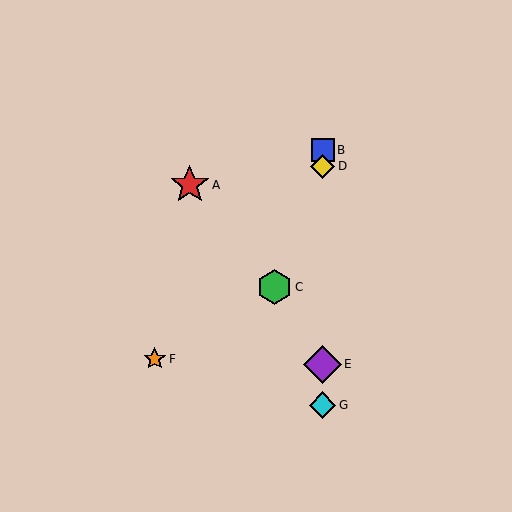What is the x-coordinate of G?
Object G is at x≈323.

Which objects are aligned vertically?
Objects B, D, E, G are aligned vertically.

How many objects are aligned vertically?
4 objects (B, D, E, G) are aligned vertically.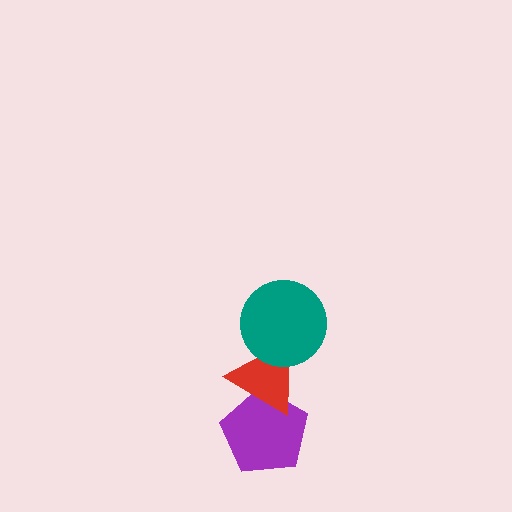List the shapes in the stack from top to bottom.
From top to bottom: the teal circle, the red triangle, the purple pentagon.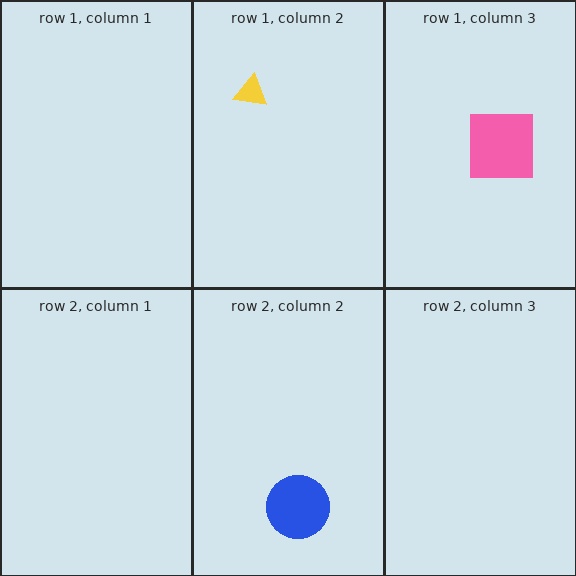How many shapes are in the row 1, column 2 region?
1.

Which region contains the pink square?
The row 1, column 3 region.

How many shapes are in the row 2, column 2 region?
1.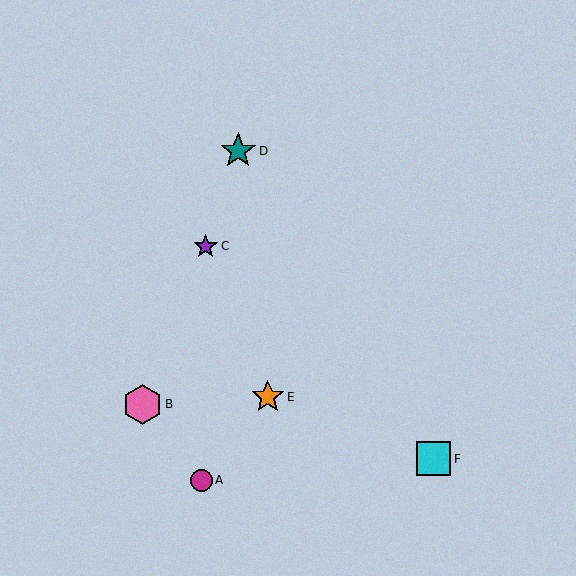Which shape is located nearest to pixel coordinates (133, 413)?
The pink hexagon (labeled B) at (142, 404) is nearest to that location.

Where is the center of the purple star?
The center of the purple star is at (206, 246).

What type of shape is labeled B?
Shape B is a pink hexagon.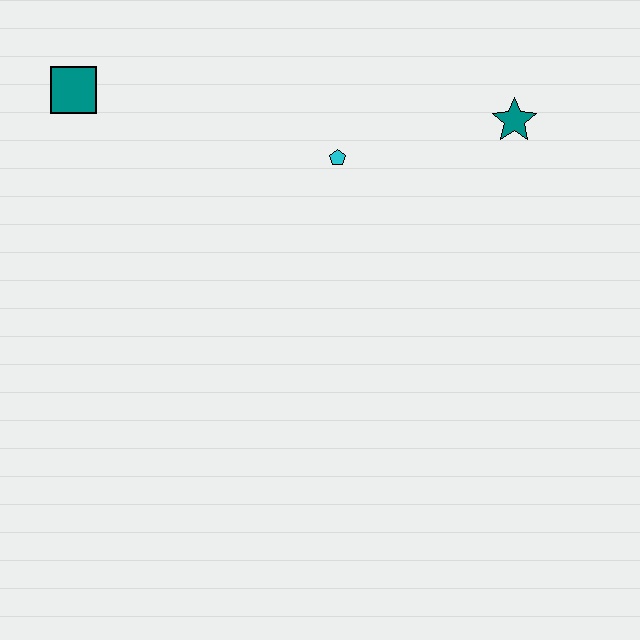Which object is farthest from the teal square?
The teal star is farthest from the teal square.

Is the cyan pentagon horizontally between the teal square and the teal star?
Yes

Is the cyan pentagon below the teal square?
Yes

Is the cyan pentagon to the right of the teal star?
No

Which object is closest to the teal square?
The cyan pentagon is closest to the teal square.